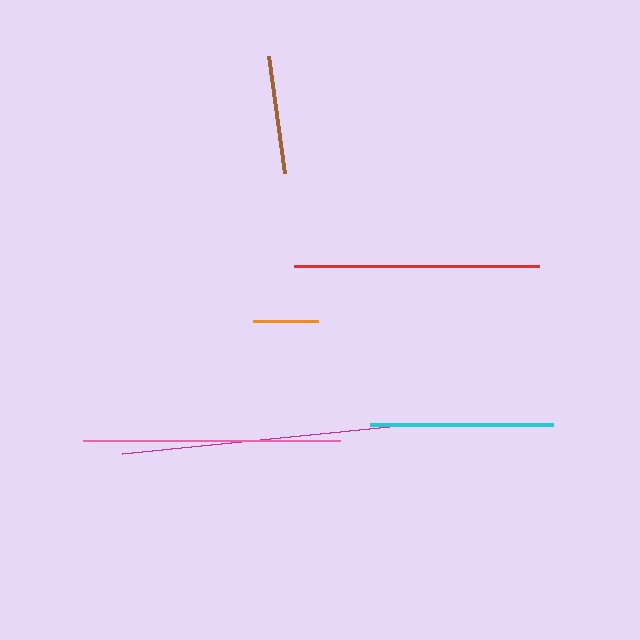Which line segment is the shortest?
The orange line is the shortest at approximately 65 pixels.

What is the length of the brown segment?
The brown segment is approximately 118 pixels long.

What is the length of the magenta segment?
The magenta segment is approximately 268 pixels long.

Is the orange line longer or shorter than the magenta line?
The magenta line is longer than the orange line.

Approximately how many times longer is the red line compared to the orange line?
The red line is approximately 3.8 times the length of the orange line.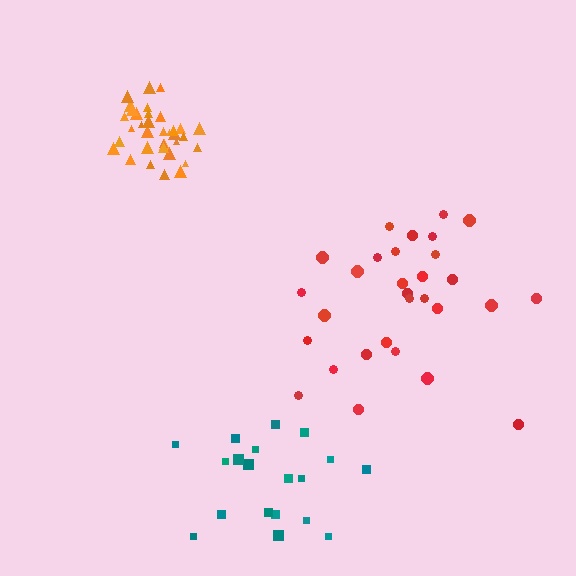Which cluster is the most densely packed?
Orange.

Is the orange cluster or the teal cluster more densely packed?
Orange.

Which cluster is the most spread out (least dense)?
Teal.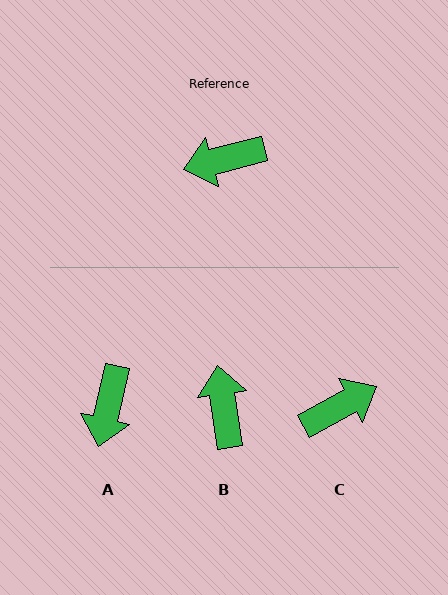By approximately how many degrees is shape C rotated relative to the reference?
Approximately 166 degrees clockwise.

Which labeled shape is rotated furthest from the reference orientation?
C, about 166 degrees away.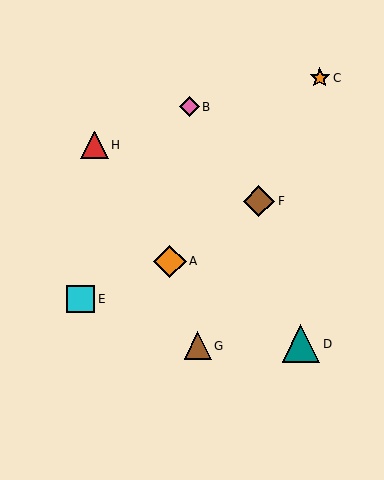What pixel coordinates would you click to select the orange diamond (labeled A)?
Click at (170, 261) to select the orange diamond A.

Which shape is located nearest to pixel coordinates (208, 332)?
The brown triangle (labeled G) at (198, 346) is nearest to that location.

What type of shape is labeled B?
Shape B is a pink diamond.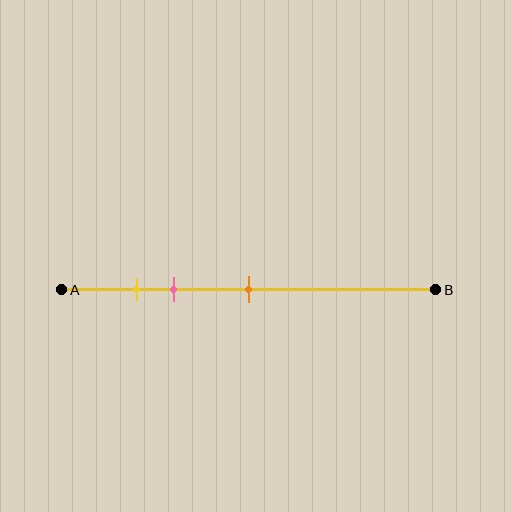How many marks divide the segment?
There are 3 marks dividing the segment.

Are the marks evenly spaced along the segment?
No, the marks are not evenly spaced.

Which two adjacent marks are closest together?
The yellow and pink marks are the closest adjacent pair.